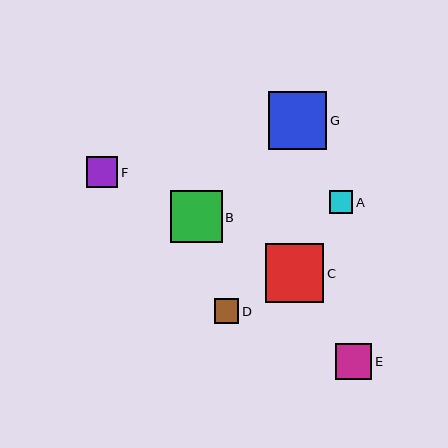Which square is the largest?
Square C is the largest with a size of approximately 58 pixels.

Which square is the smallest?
Square A is the smallest with a size of approximately 24 pixels.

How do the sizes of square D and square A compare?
Square D and square A are approximately the same size.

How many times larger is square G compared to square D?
Square G is approximately 2.4 times the size of square D.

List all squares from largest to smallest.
From largest to smallest: C, G, B, E, F, D, A.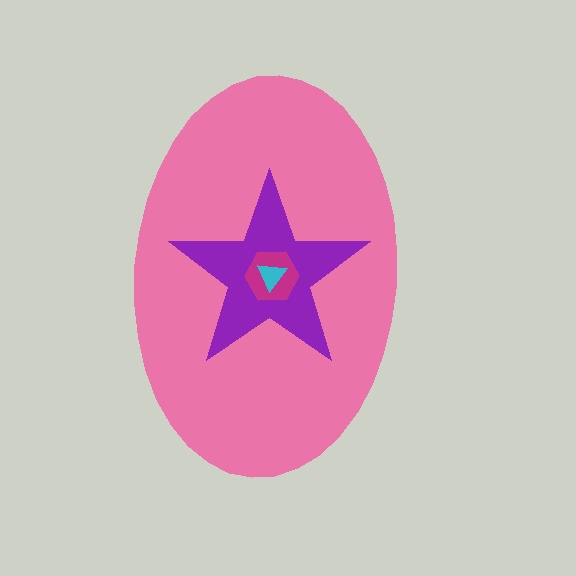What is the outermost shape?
The pink ellipse.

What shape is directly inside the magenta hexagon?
The cyan triangle.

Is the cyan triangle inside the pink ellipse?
Yes.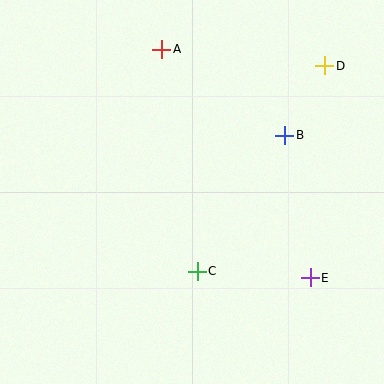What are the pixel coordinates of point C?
Point C is at (197, 271).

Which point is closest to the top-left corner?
Point A is closest to the top-left corner.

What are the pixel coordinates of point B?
Point B is at (285, 135).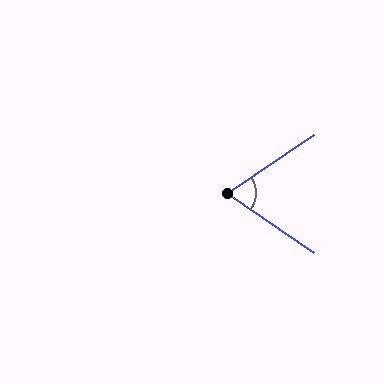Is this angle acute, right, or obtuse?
It is acute.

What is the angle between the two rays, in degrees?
Approximately 69 degrees.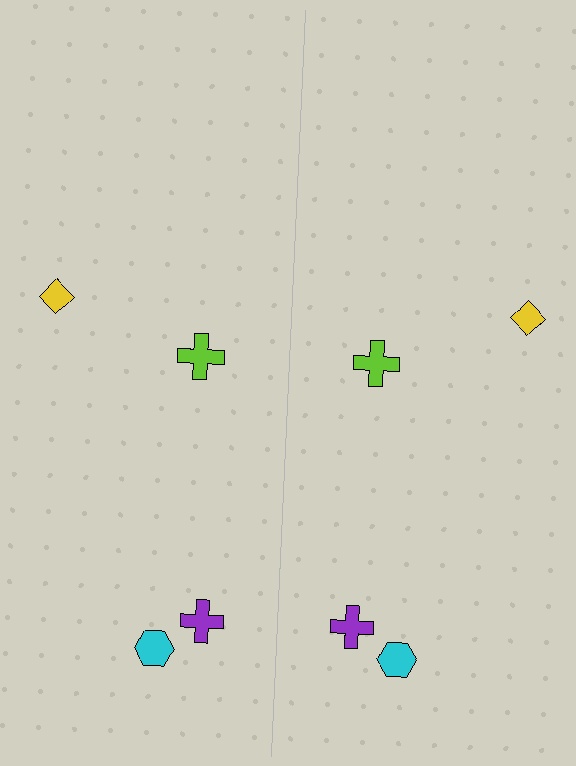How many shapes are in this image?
There are 8 shapes in this image.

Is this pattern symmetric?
Yes, this pattern has bilateral (reflection) symmetry.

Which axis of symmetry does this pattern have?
The pattern has a vertical axis of symmetry running through the center of the image.